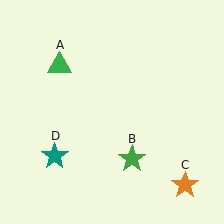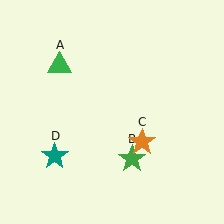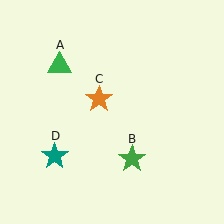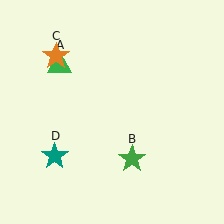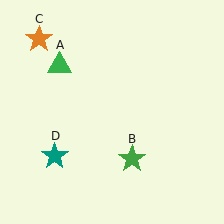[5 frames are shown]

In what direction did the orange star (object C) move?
The orange star (object C) moved up and to the left.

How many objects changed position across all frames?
1 object changed position: orange star (object C).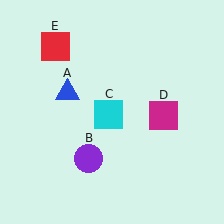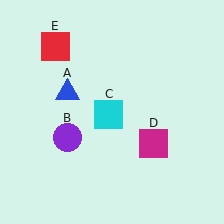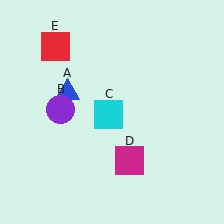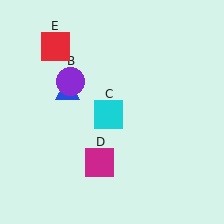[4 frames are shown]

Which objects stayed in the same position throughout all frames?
Blue triangle (object A) and cyan square (object C) and red square (object E) remained stationary.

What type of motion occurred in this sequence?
The purple circle (object B), magenta square (object D) rotated clockwise around the center of the scene.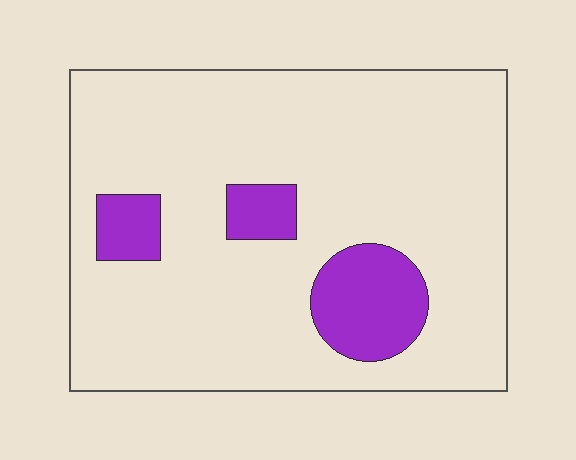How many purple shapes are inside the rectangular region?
3.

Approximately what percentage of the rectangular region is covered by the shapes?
Approximately 15%.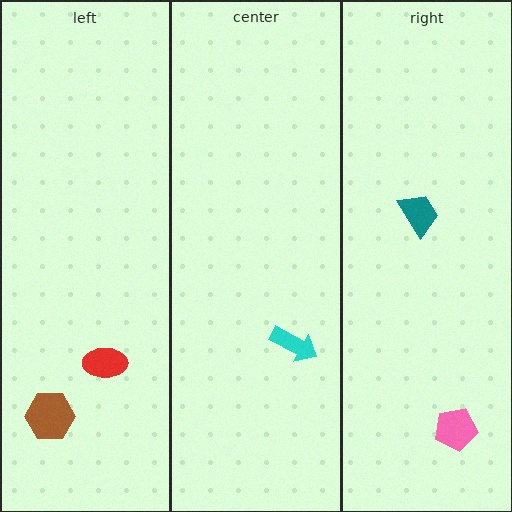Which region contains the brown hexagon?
The left region.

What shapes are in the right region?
The pink pentagon, the teal trapezoid.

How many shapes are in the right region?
2.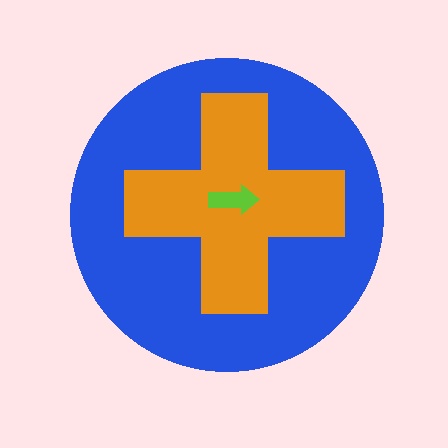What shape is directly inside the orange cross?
The lime arrow.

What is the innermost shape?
The lime arrow.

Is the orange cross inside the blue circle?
Yes.